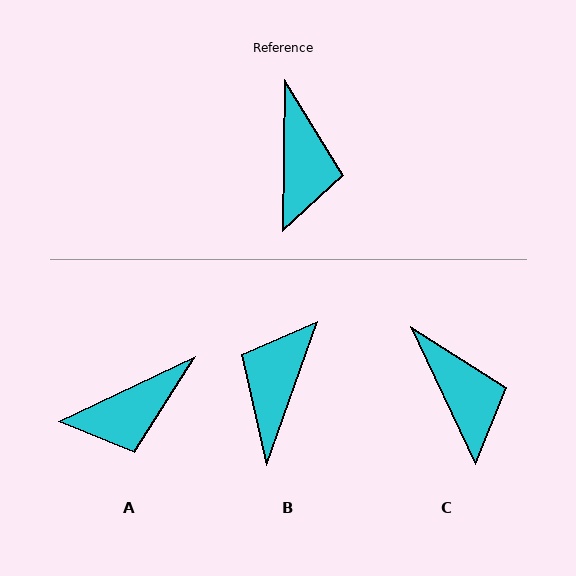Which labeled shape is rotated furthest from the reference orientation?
B, about 161 degrees away.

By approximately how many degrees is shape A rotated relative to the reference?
Approximately 64 degrees clockwise.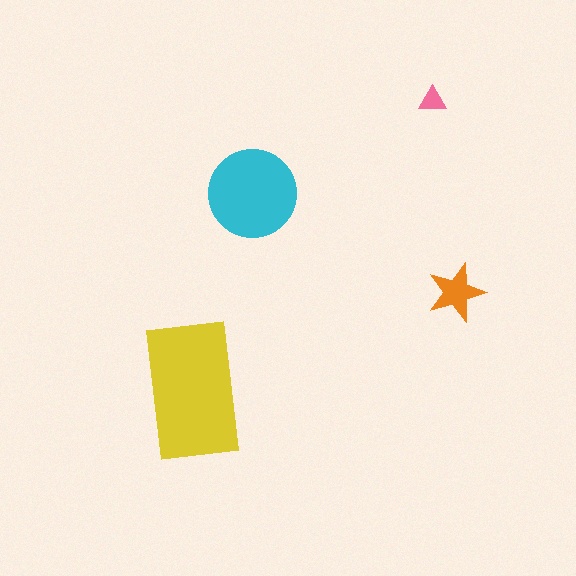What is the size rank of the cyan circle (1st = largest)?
2nd.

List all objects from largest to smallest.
The yellow rectangle, the cyan circle, the orange star, the pink triangle.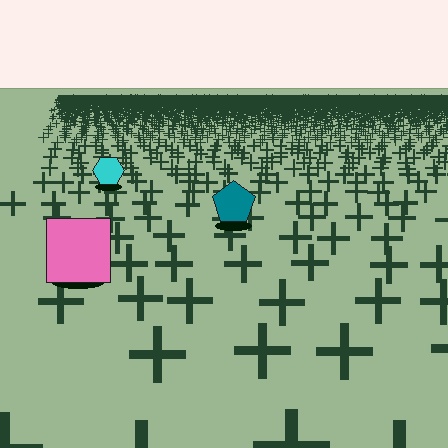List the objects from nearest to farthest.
From nearest to farthest: the pink square, the teal pentagon, the cyan hexagon.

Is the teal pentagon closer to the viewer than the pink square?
No. The pink square is closer — you can tell from the texture gradient: the ground texture is coarser near it.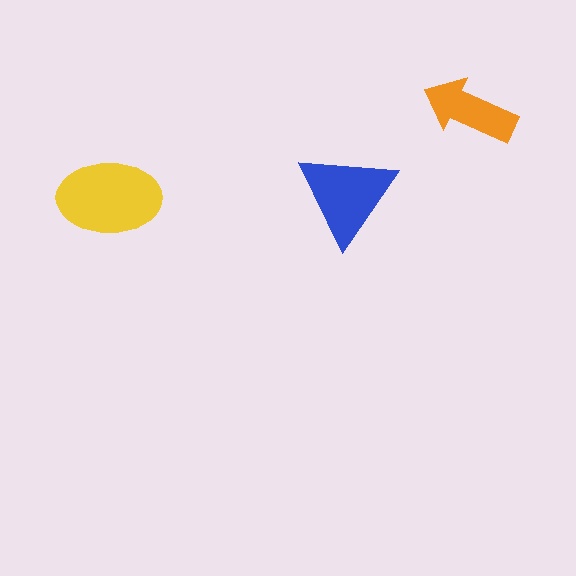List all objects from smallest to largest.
The orange arrow, the blue triangle, the yellow ellipse.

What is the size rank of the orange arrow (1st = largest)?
3rd.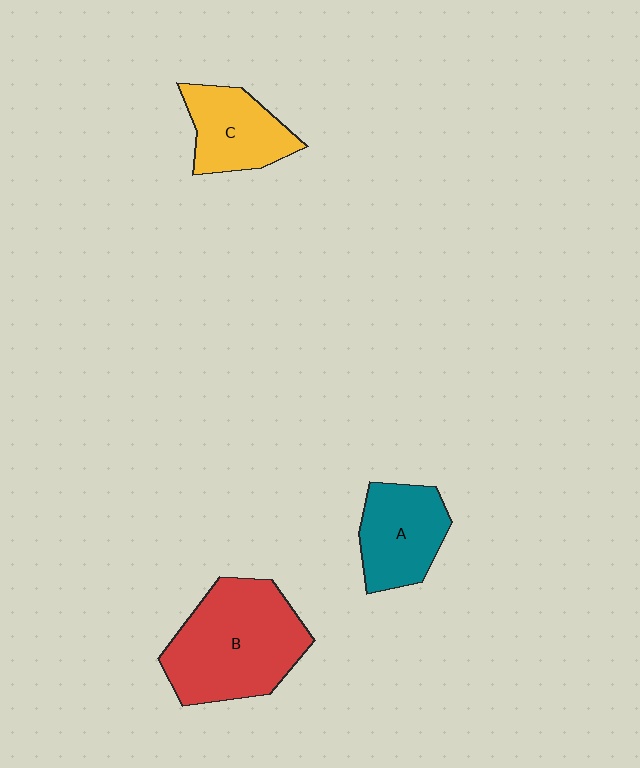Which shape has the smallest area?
Shape C (yellow).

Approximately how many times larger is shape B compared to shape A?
Approximately 1.7 times.